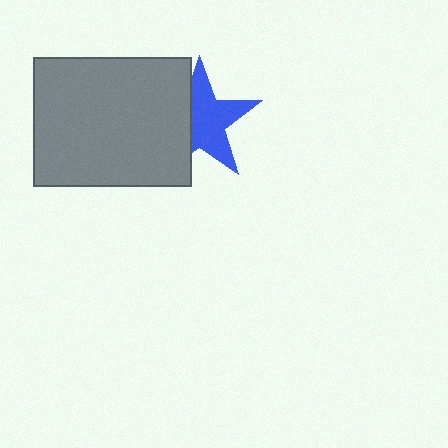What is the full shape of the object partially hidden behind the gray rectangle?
The partially hidden object is a blue star.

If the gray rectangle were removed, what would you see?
You would see the complete blue star.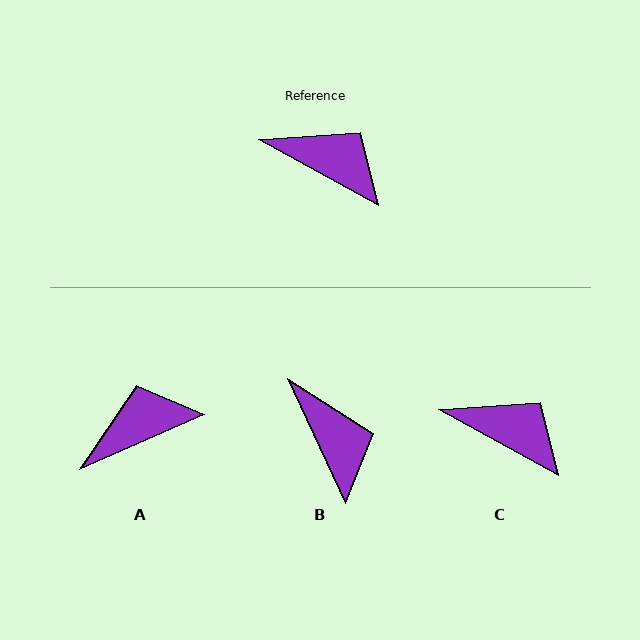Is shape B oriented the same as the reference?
No, it is off by about 36 degrees.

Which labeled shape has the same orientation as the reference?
C.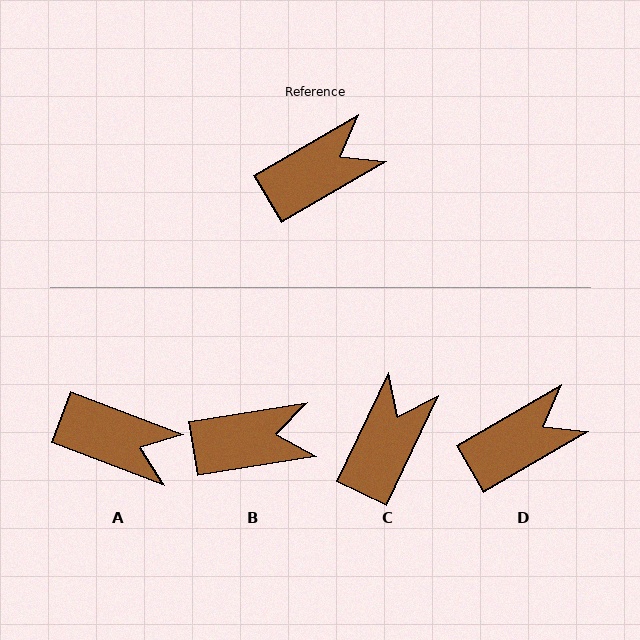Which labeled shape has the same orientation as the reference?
D.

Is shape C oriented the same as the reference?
No, it is off by about 34 degrees.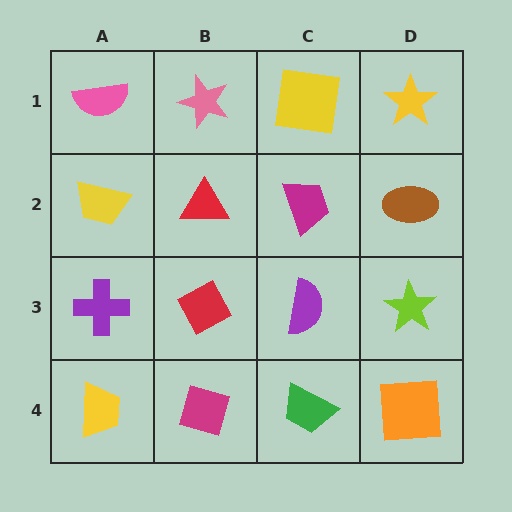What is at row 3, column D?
A lime star.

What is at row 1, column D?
A yellow star.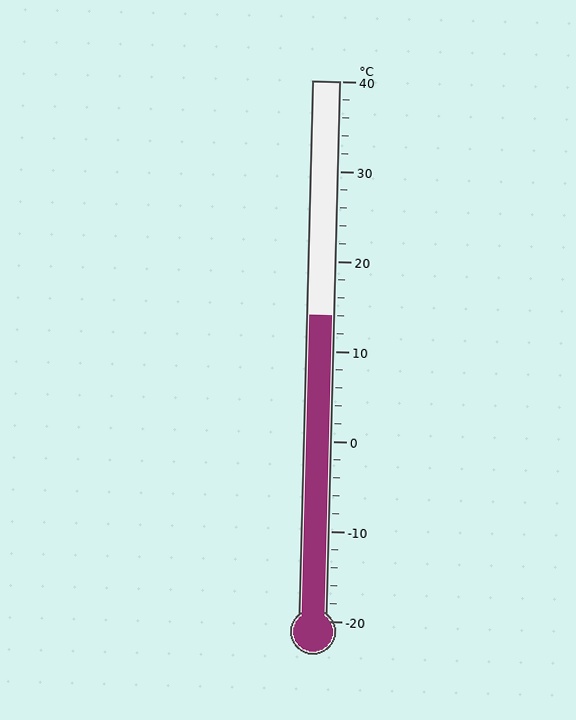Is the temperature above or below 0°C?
The temperature is above 0°C.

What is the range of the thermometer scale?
The thermometer scale ranges from -20°C to 40°C.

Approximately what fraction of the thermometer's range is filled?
The thermometer is filled to approximately 55% of its range.